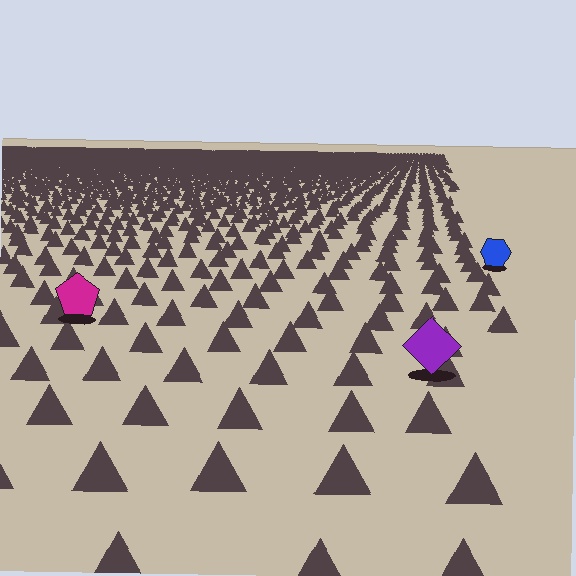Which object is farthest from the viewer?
The blue hexagon is farthest from the viewer. It appears smaller and the ground texture around it is denser.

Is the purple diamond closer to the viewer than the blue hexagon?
Yes. The purple diamond is closer — you can tell from the texture gradient: the ground texture is coarser near it.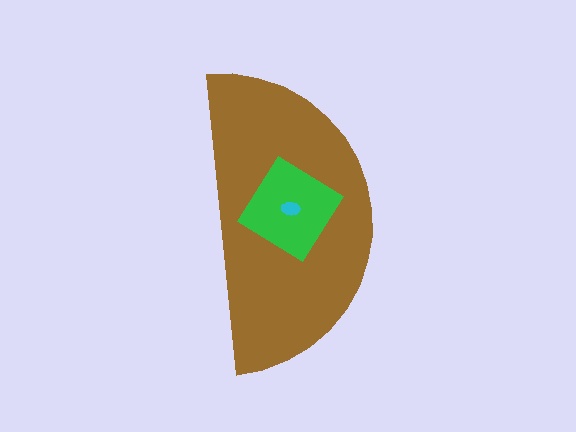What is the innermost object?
The cyan ellipse.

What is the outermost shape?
The brown semicircle.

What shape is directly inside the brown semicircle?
The green diamond.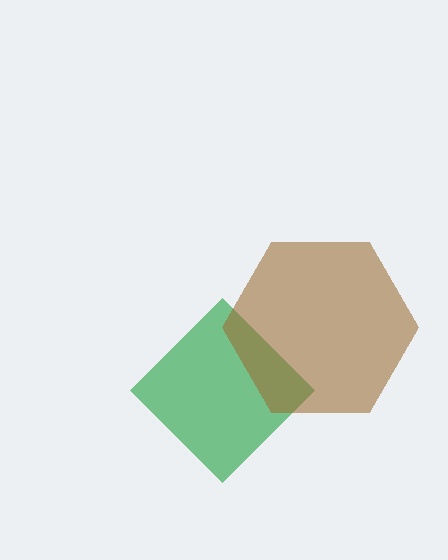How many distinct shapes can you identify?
There are 2 distinct shapes: a green diamond, a brown hexagon.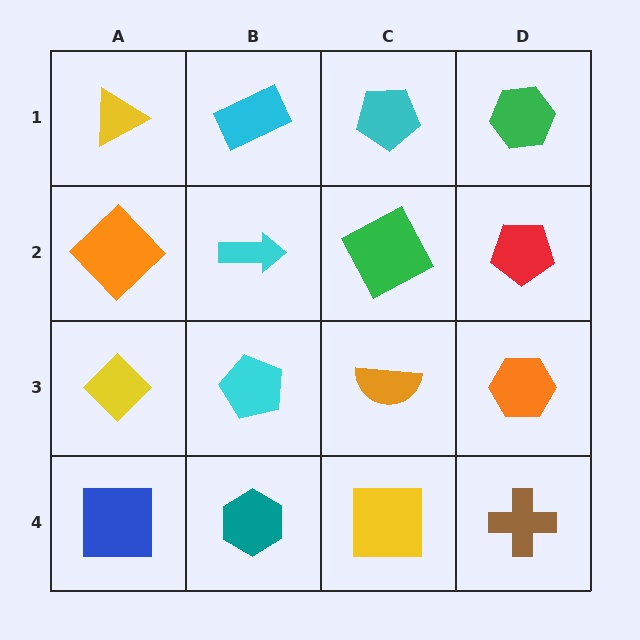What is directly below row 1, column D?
A red pentagon.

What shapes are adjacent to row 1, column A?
An orange diamond (row 2, column A), a cyan rectangle (row 1, column B).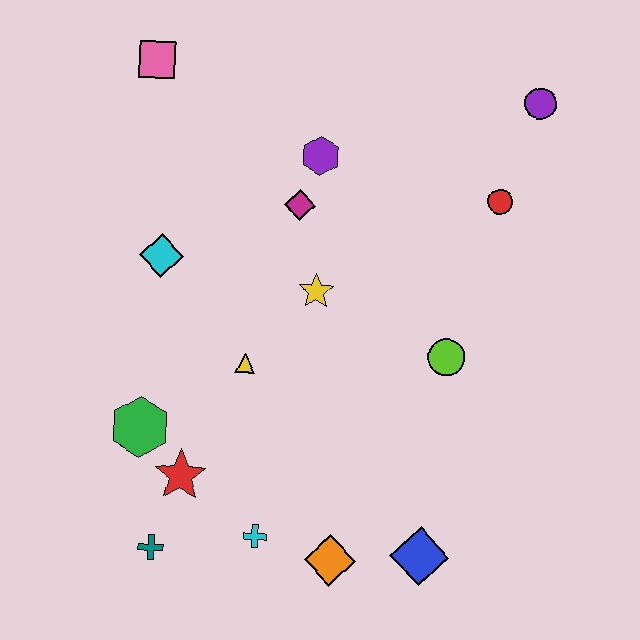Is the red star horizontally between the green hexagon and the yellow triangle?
Yes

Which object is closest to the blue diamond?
The orange diamond is closest to the blue diamond.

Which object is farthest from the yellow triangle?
The purple circle is farthest from the yellow triangle.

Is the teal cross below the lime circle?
Yes